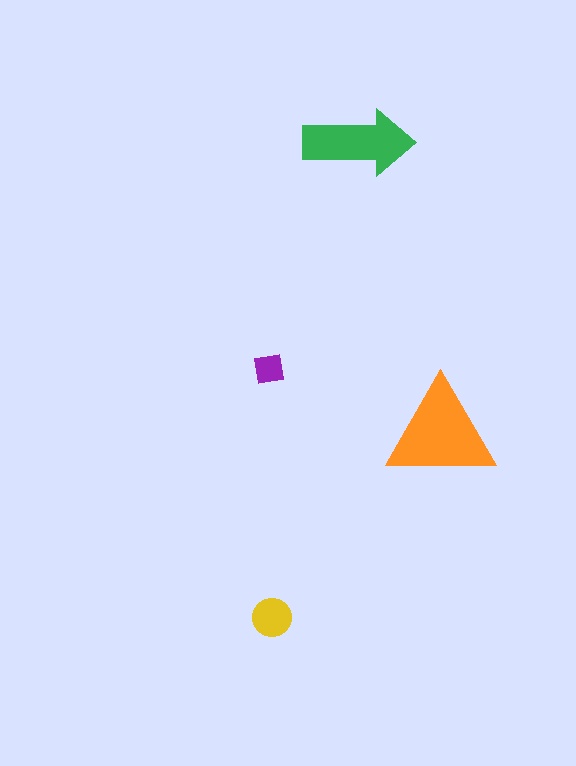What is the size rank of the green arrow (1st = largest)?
2nd.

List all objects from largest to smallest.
The orange triangle, the green arrow, the yellow circle, the purple square.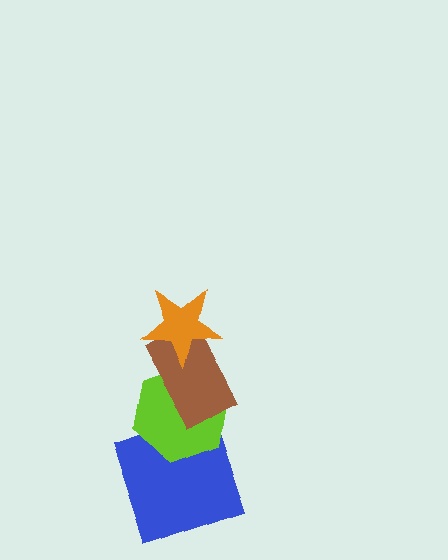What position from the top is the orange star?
The orange star is 1st from the top.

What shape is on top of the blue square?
The lime hexagon is on top of the blue square.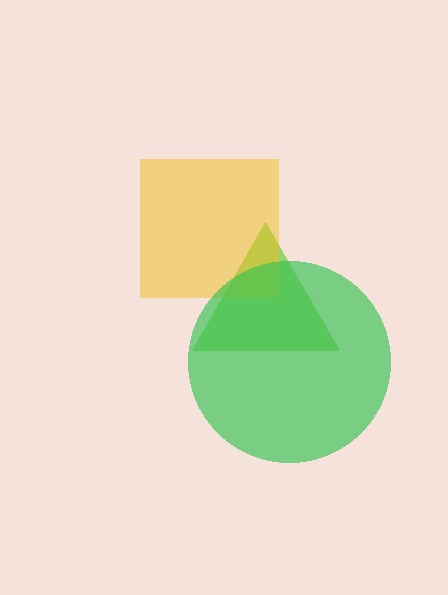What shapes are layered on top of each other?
The layered shapes are: a lime triangle, a yellow square, a green circle.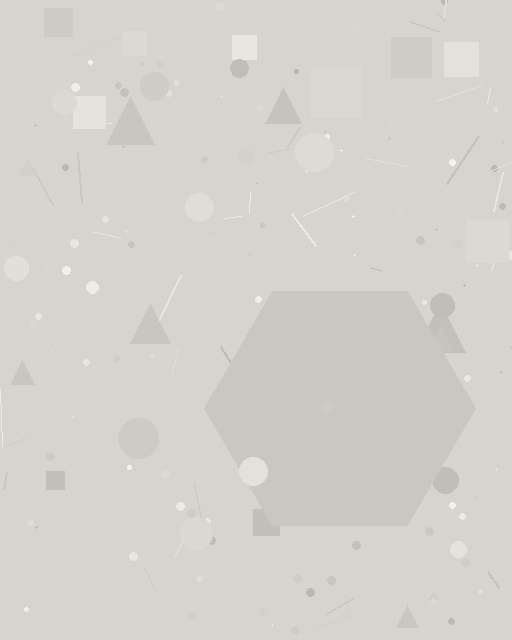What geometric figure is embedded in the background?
A hexagon is embedded in the background.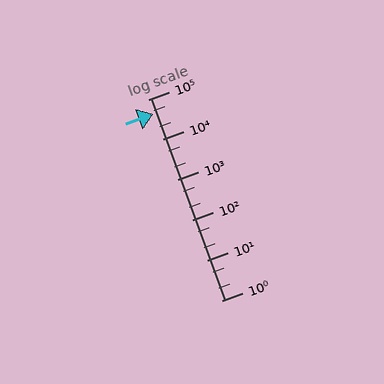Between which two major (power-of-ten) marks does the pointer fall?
The pointer is between 10000 and 100000.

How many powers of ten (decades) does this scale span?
The scale spans 5 decades, from 1 to 100000.